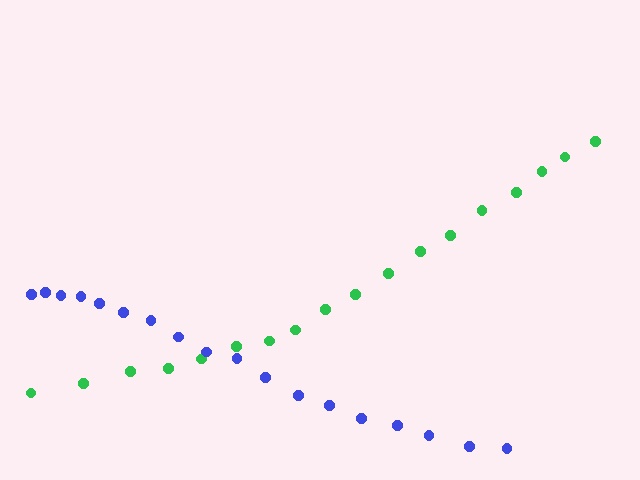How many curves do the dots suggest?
There are 2 distinct paths.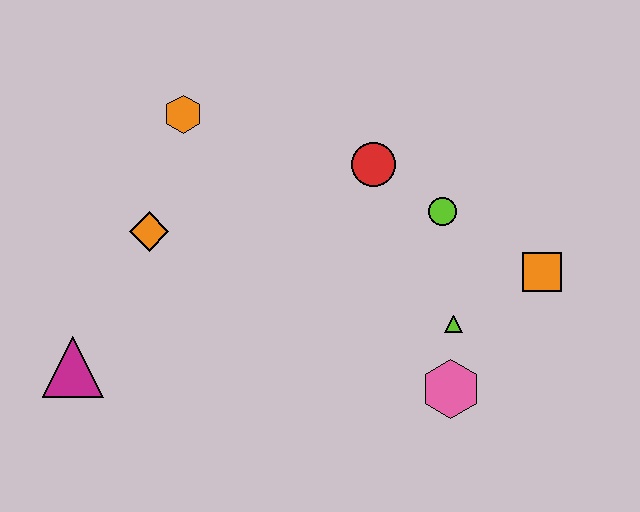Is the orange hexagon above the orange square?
Yes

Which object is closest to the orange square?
The lime triangle is closest to the orange square.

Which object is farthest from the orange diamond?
The orange square is farthest from the orange diamond.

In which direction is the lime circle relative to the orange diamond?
The lime circle is to the right of the orange diamond.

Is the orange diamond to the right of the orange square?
No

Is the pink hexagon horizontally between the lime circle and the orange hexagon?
No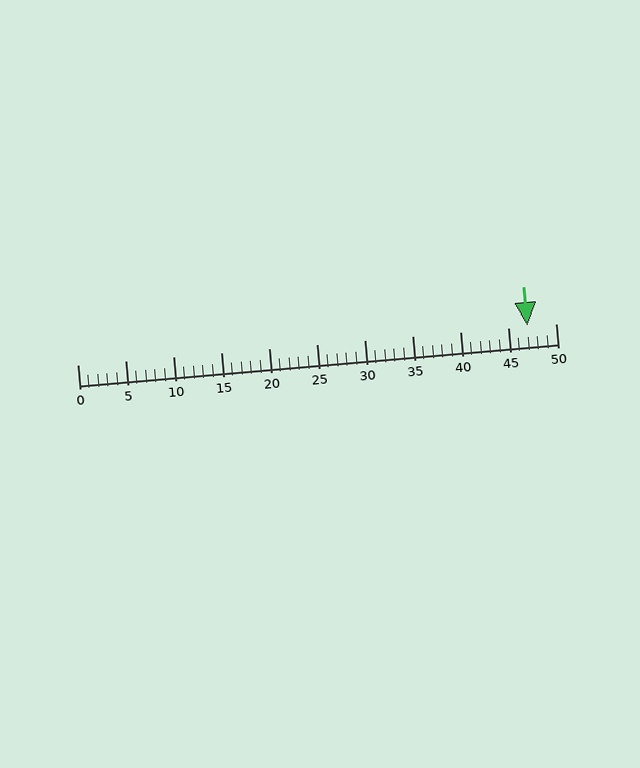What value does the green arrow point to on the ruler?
The green arrow points to approximately 47.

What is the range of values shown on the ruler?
The ruler shows values from 0 to 50.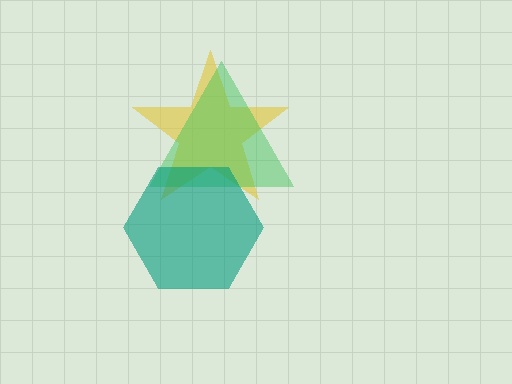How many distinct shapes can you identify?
There are 3 distinct shapes: a yellow star, a green triangle, a teal hexagon.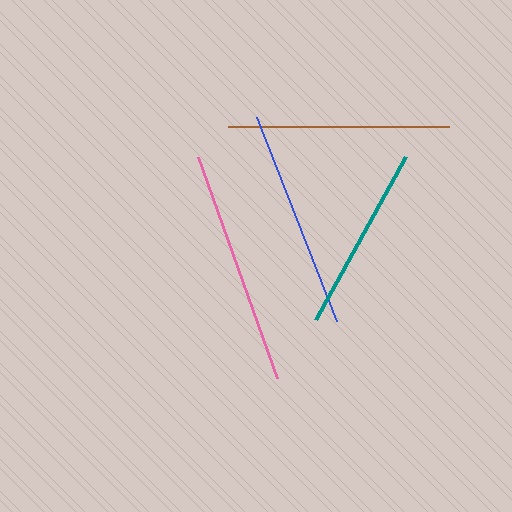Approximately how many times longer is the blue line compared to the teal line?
The blue line is approximately 1.2 times the length of the teal line.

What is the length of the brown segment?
The brown segment is approximately 221 pixels long.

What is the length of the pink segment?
The pink segment is approximately 235 pixels long.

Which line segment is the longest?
The pink line is the longest at approximately 235 pixels.